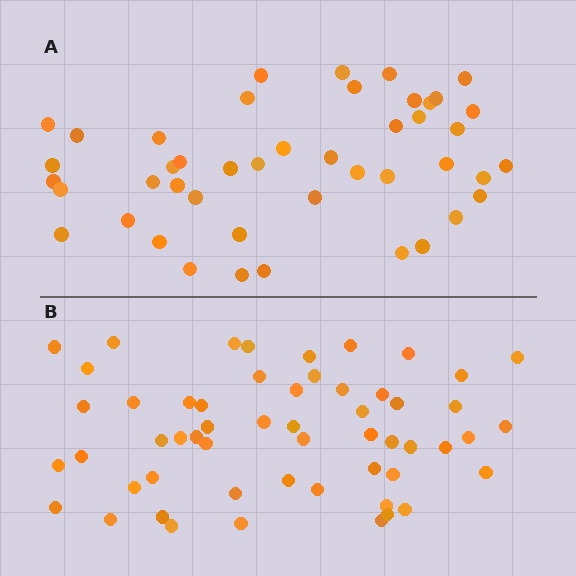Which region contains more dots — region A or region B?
Region B (the bottom region) has more dots.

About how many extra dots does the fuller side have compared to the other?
Region B has roughly 10 or so more dots than region A.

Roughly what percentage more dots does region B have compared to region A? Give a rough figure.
About 20% more.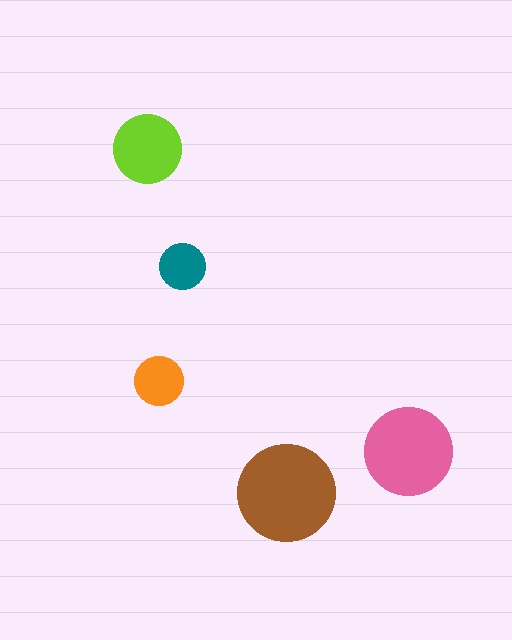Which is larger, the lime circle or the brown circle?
The brown one.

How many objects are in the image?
There are 5 objects in the image.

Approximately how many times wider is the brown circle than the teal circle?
About 2 times wider.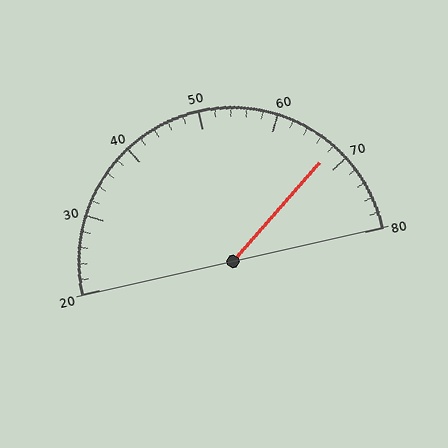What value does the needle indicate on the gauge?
The needle indicates approximately 68.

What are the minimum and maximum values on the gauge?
The gauge ranges from 20 to 80.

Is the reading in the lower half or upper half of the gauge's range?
The reading is in the upper half of the range (20 to 80).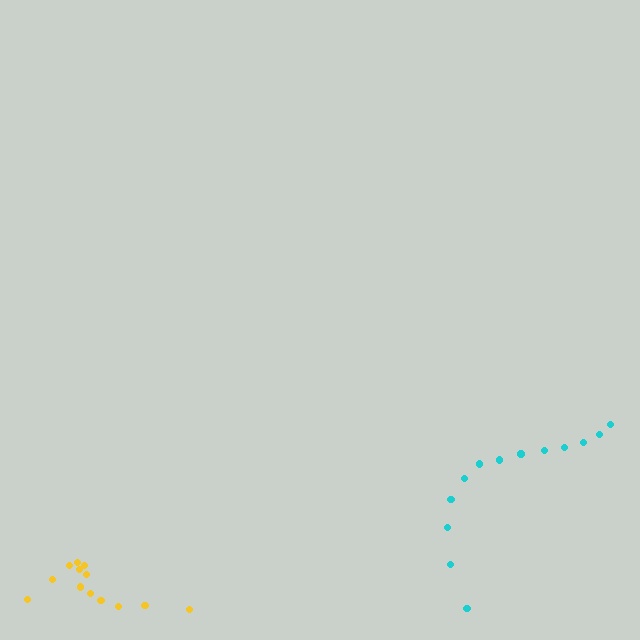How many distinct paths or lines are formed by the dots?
There are 2 distinct paths.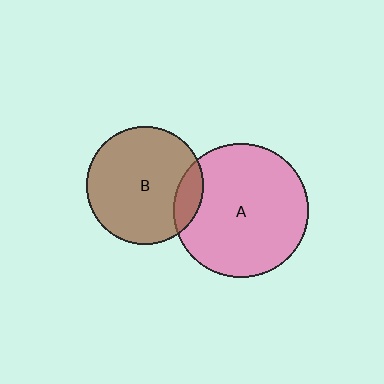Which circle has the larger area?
Circle A (pink).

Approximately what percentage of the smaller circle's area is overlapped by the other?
Approximately 15%.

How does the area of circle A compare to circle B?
Approximately 1.3 times.